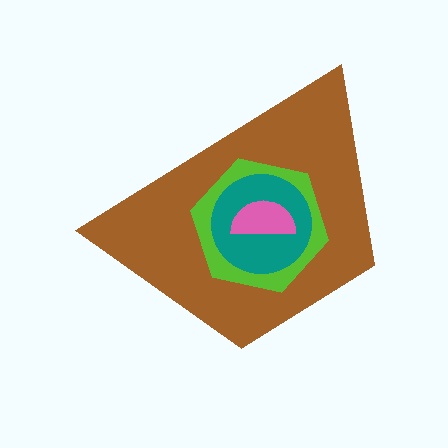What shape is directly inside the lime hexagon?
The teal circle.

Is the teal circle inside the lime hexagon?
Yes.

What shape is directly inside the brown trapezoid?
The lime hexagon.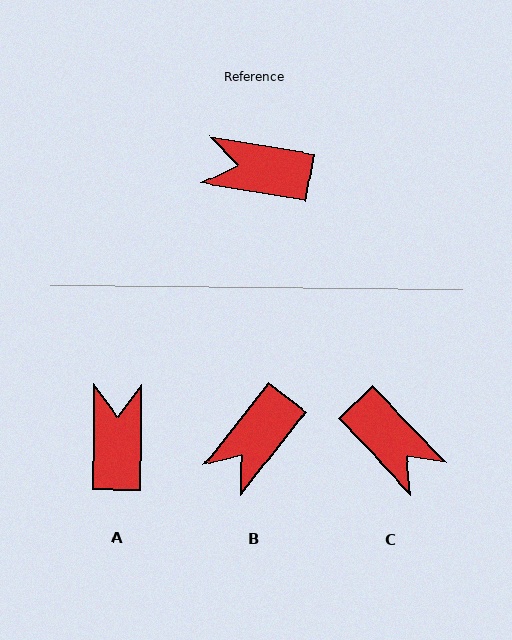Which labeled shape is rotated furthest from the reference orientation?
C, about 143 degrees away.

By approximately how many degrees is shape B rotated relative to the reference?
Approximately 61 degrees counter-clockwise.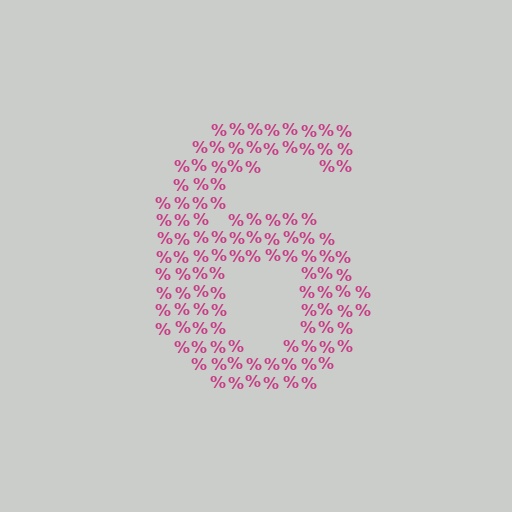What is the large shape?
The large shape is the digit 6.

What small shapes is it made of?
It is made of small percent signs.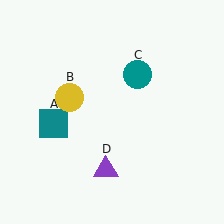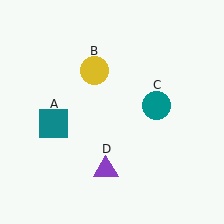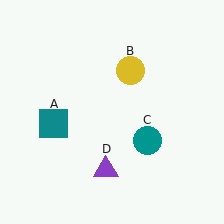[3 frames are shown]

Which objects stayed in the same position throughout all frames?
Teal square (object A) and purple triangle (object D) remained stationary.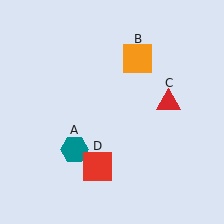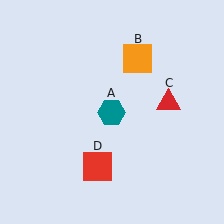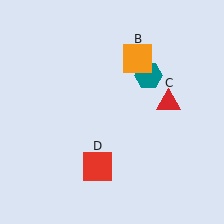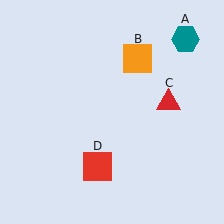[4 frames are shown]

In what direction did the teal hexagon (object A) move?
The teal hexagon (object A) moved up and to the right.